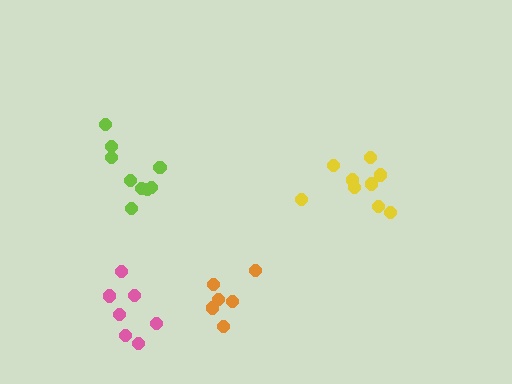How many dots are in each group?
Group 1: 6 dots, Group 2: 9 dots, Group 3: 7 dots, Group 4: 9 dots (31 total).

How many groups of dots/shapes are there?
There are 4 groups.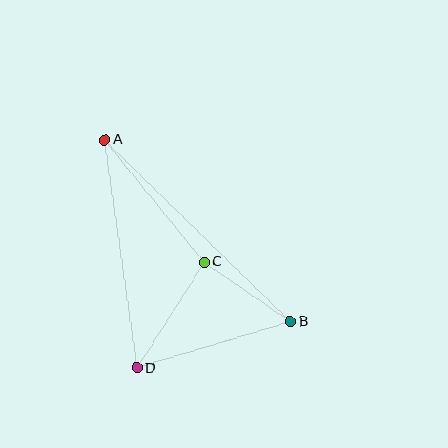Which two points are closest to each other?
Points B and C are closest to each other.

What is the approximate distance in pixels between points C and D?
The distance between C and D is approximately 125 pixels.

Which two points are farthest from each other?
Points A and B are farthest from each other.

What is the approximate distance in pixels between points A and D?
The distance between A and D is approximately 230 pixels.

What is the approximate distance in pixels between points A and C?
The distance between A and C is approximately 158 pixels.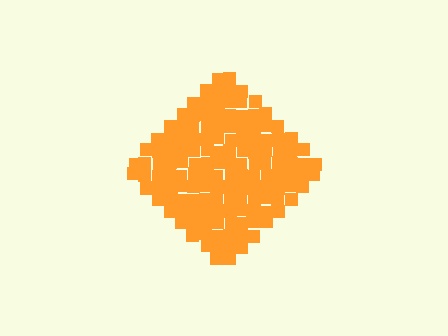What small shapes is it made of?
It is made of small squares.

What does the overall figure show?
The overall figure shows a diamond.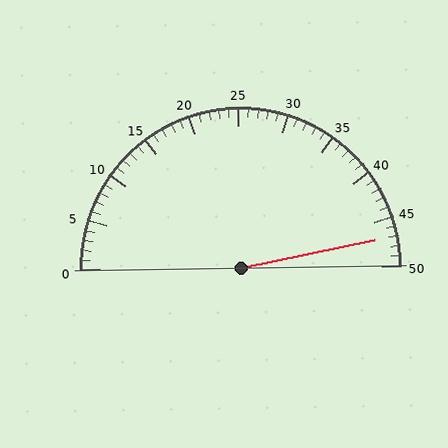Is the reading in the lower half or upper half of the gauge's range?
The reading is in the upper half of the range (0 to 50).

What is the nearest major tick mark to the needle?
The nearest major tick mark is 45.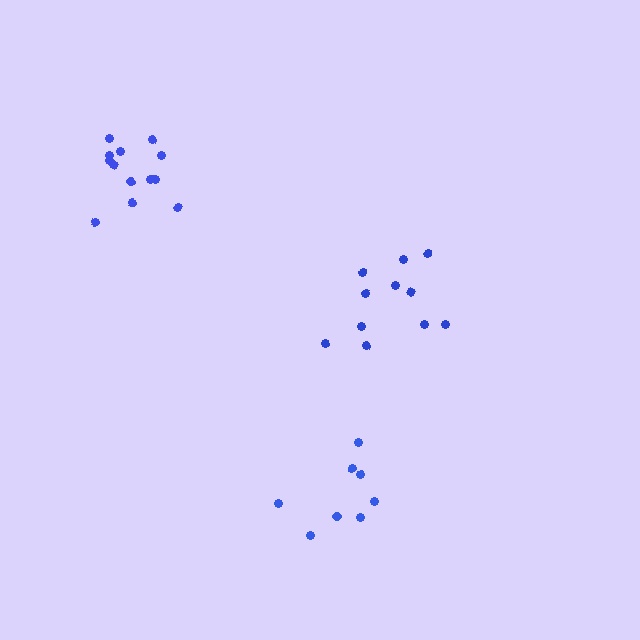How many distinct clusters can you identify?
There are 3 distinct clusters.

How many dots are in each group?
Group 1: 11 dots, Group 2: 13 dots, Group 3: 8 dots (32 total).